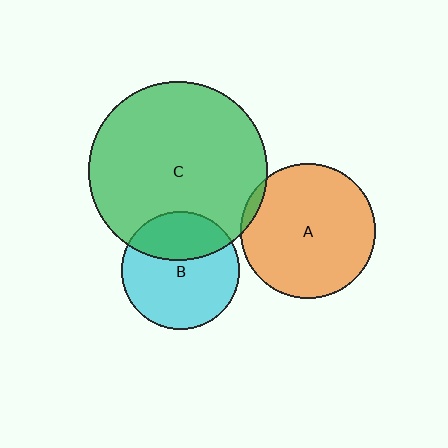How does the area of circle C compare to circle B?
Approximately 2.3 times.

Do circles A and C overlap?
Yes.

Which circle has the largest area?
Circle C (green).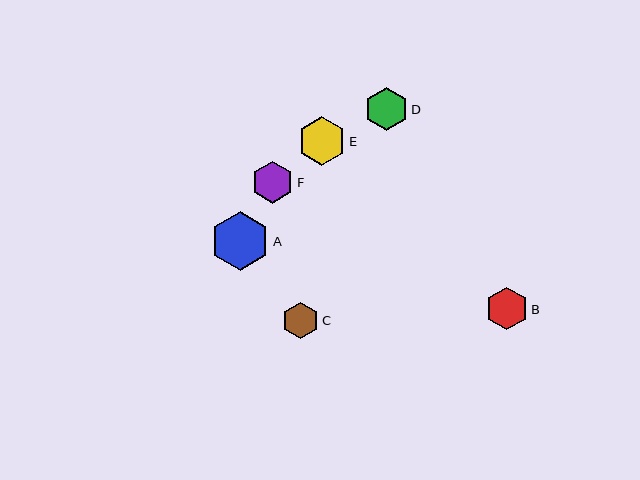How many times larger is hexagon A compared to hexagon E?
Hexagon A is approximately 1.2 times the size of hexagon E.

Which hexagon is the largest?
Hexagon A is the largest with a size of approximately 59 pixels.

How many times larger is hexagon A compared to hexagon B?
Hexagon A is approximately 1.4 times the size of hexagon B.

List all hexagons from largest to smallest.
From largest to smallest: A, E, D, F, B, C.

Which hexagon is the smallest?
Hexagon C is the smallest with a size of approximately 36 pixels.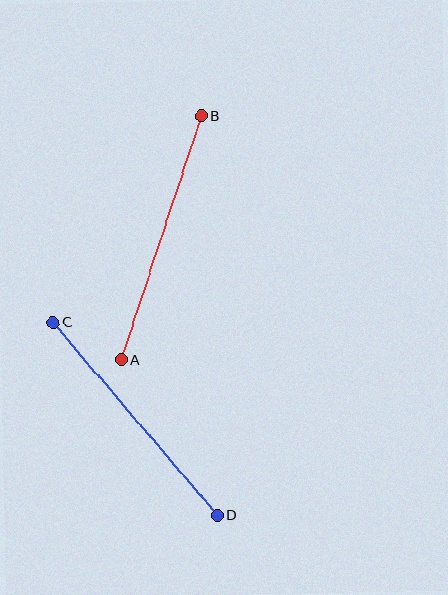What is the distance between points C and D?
The distance is approximately 253 pixels.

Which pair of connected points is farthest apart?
Points A and B are farthest apart.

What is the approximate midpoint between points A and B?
The midpoint is at approximately (162, 238) pixels.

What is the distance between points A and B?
The distance is approximately 256 pixels.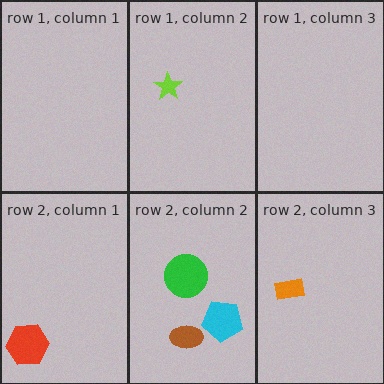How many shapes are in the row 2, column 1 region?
1.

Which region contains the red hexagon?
The row 2, column 1 region.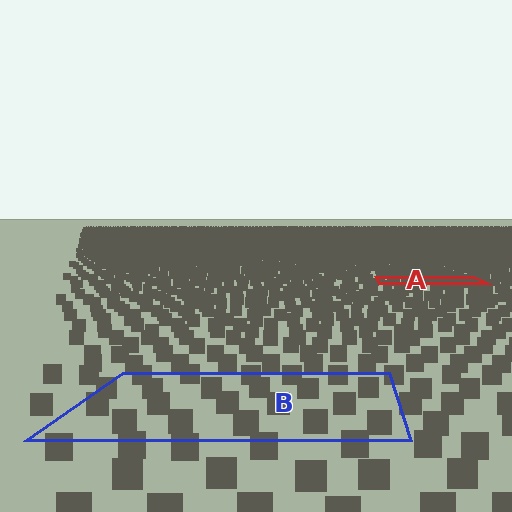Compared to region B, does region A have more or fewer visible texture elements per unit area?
Region A has more texture elements per unit area — they are packed more densely because it is farther away.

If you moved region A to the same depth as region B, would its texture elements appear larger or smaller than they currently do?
They would appear larger. At a closer depth, the same texture elements are projected at a bigger on-screen size.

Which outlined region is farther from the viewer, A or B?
Region A is farther from the viewer — the texture elements inside it appear smaller and more densely packed.